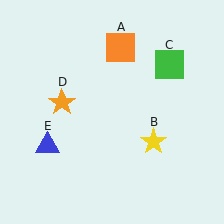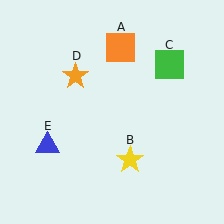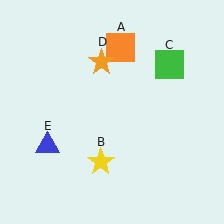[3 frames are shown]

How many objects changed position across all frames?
2 objects changed position: yellow star (object B), orange star (object D).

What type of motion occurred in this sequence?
The yellow star (object B), orange star (object D) rotated clockwise around the center of the scene.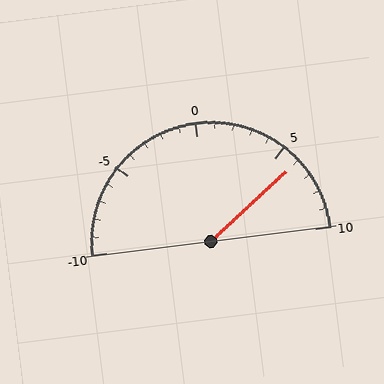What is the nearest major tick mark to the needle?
The nearest major tick mark is 5.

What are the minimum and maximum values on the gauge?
The gauge ranges from -10 to 10.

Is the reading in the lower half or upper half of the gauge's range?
The reading is in the upper half of the range (-10 to 10).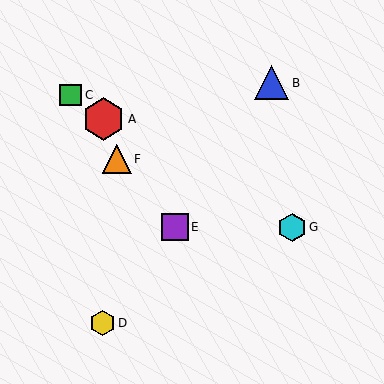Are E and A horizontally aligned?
No, E is at y≈227 and A is at y≈119.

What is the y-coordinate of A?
Object A is at y≈119.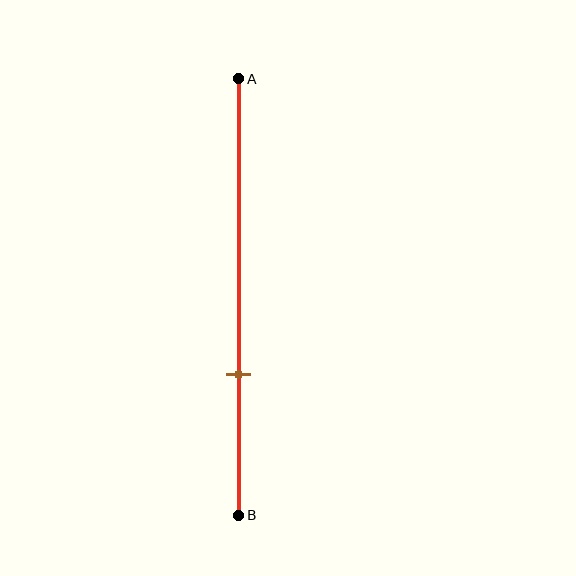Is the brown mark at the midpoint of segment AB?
No, the mark is at about 70% from A, not at the 50% midpoint.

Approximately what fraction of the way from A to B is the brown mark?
The brown mark is approximately 70% of the way from A to B.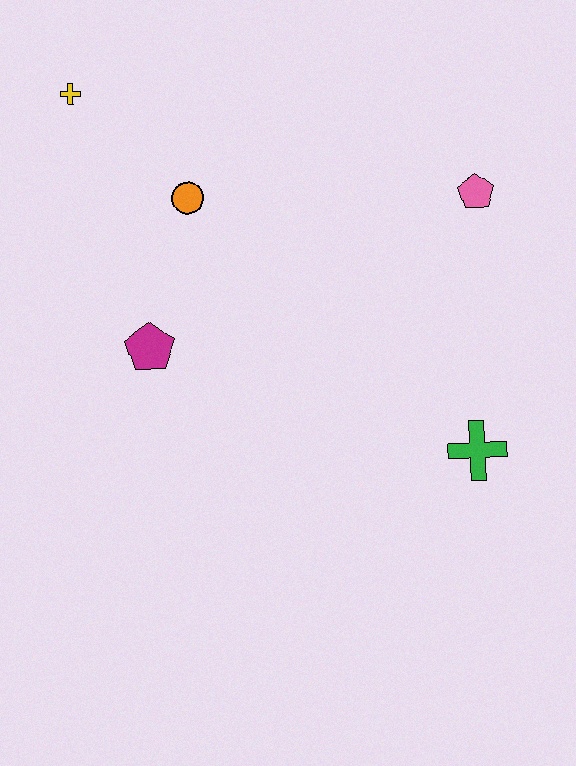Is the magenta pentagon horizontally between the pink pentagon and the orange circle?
No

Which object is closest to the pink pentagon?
The green cross is closest to the pink pentagon.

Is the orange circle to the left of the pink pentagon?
Yes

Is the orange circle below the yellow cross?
Yes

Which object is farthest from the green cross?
The yellow cross is farthest from the green cross.